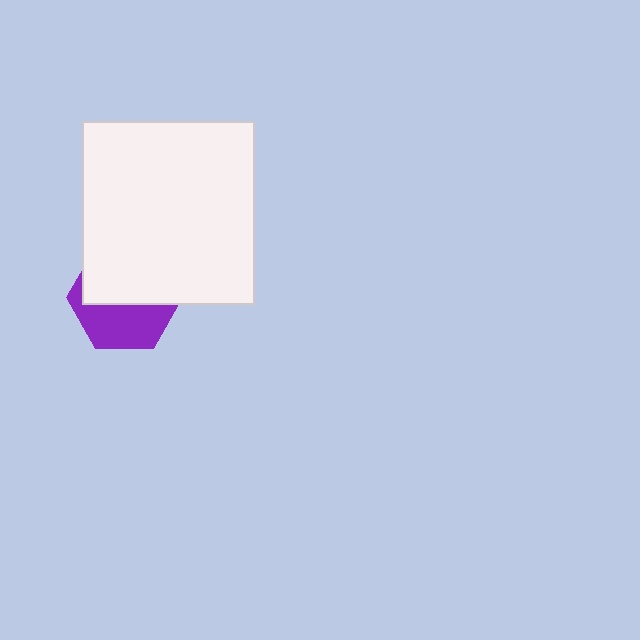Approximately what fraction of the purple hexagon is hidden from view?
Roughly 56% of the purple hexagon is hidden behind the white rectangle.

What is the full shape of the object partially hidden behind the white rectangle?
The partially hidden object is a purple hexagon.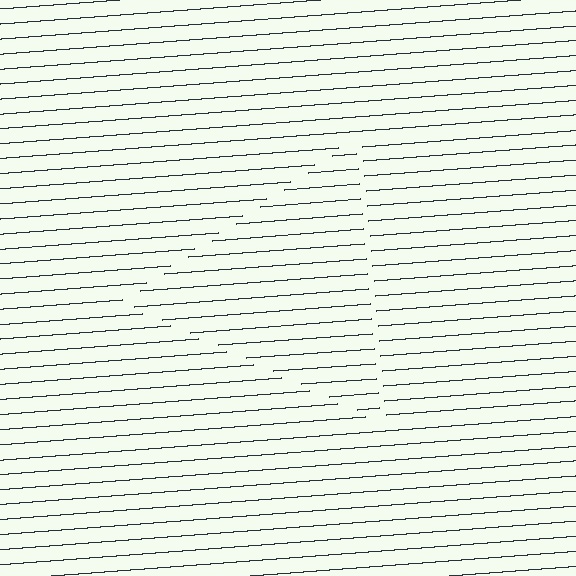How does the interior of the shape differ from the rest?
The interior of the shape contains the same grating, shifted by half a period — the contour is defined by the phase discontinuity where line-ends from the inner and outer gratings abut.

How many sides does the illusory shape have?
3 sides — the line-ends trace a triangle.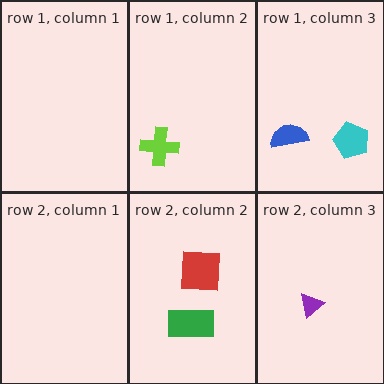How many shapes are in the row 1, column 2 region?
1.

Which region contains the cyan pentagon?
The row 1, column 3 region.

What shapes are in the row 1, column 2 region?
The lime cross.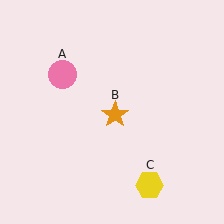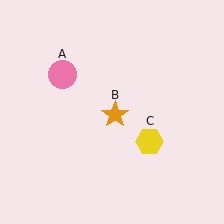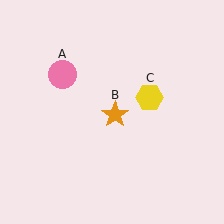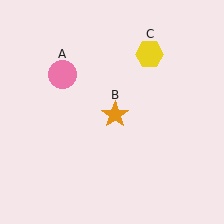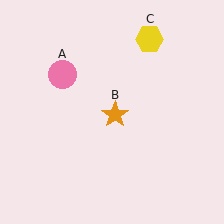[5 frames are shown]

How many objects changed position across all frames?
1 object changed position: yellow hexagon (object C).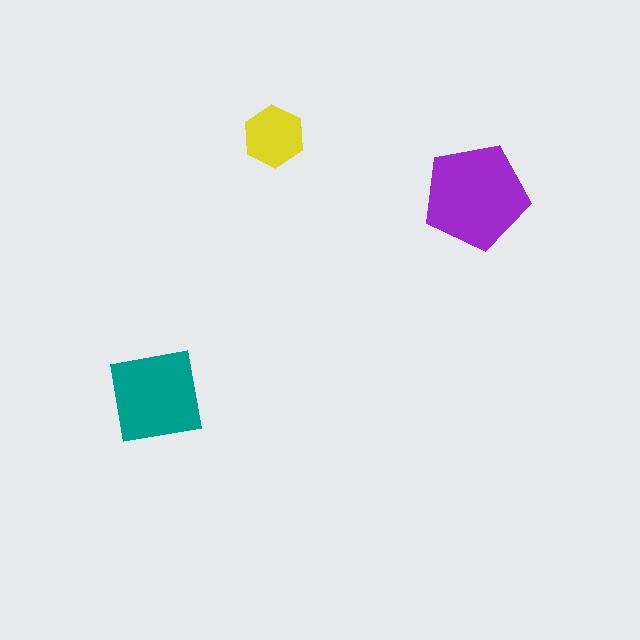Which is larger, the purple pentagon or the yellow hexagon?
The purple pentagon.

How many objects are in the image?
There are 3 objects in the image.